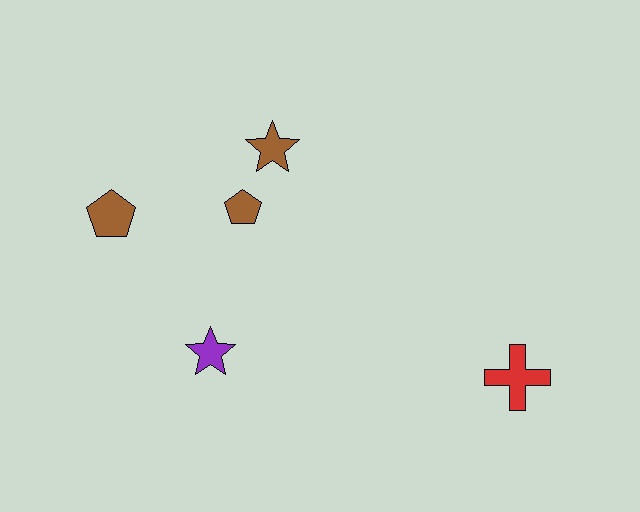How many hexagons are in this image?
There are no hexagons.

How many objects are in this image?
There are 5 objects.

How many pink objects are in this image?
There are no pink objects.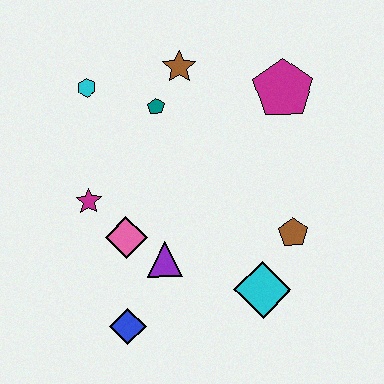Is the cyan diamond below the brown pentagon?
Yes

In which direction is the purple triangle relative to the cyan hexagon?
The purple triangle is below the cyan hexagon.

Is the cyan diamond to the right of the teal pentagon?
Yes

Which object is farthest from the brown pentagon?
The cyan hexagon is farthest from the brown pentagon.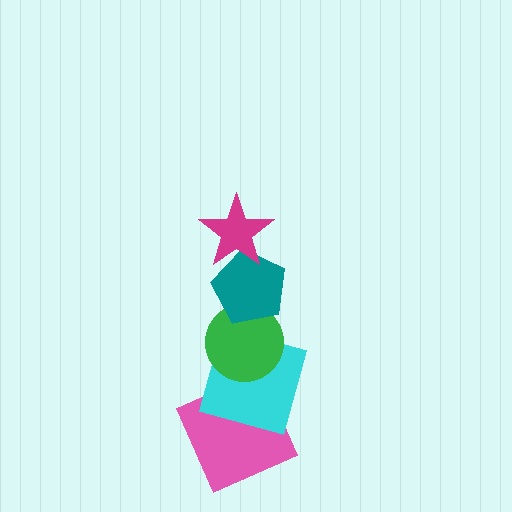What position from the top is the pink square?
The pink square is 5th from the top.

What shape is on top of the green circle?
The teal pentagon is on top of the green circle.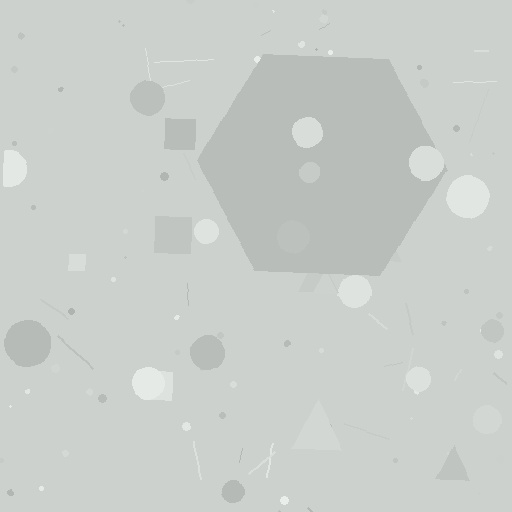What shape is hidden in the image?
A hexagon is hidden in the image.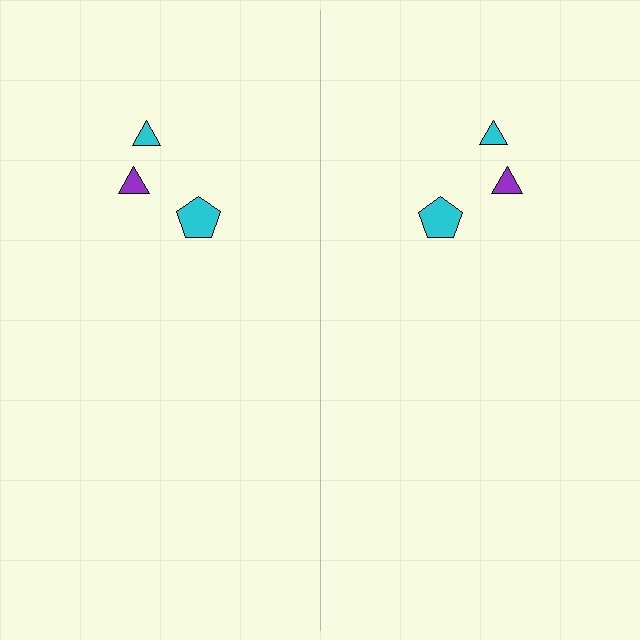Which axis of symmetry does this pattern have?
The pattern has a vertical axis of symmetry running through the center of the image.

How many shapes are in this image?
There are 6 shapes in this image.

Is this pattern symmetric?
Yes, this pattern has bilateral (reflection) symmetry.